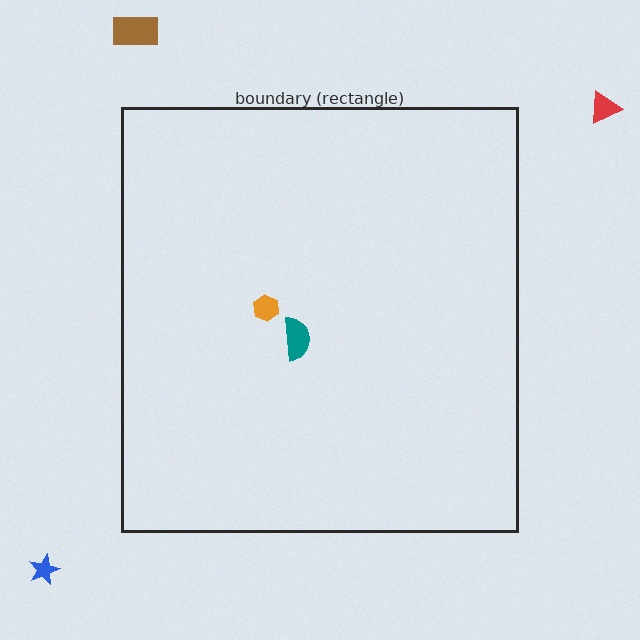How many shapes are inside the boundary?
2 inside, 3 outside.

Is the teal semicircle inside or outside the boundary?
Inside.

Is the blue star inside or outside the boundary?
Outside.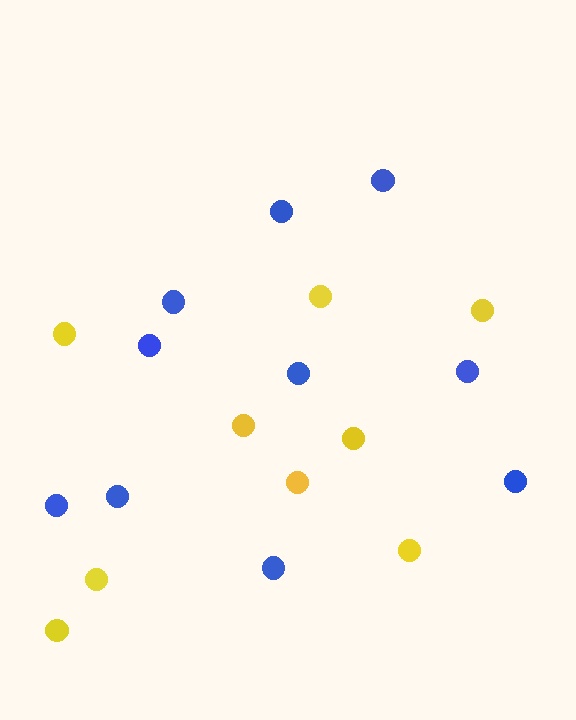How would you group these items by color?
There are 2 groups: one group of blue circles (10) and one group of yellow circles (9).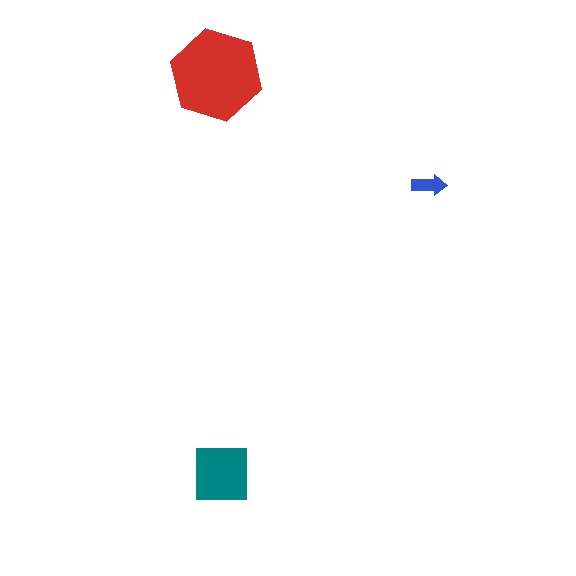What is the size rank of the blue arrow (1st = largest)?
3rd.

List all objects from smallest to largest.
The blue arrow, the teal square, the red hexagon.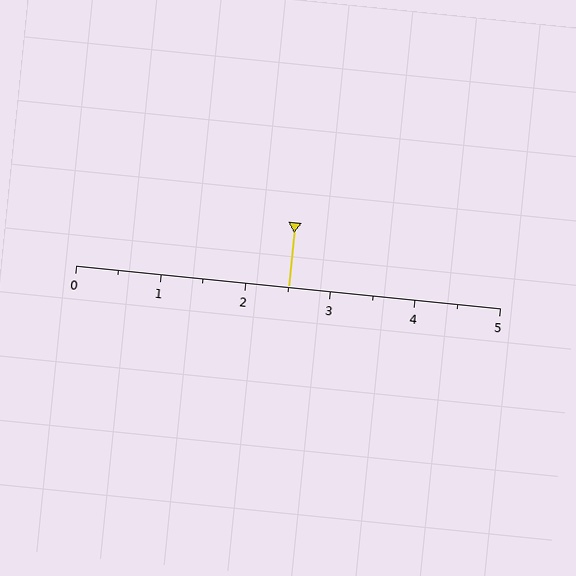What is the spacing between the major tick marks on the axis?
The major ticks are spaced 1 apart.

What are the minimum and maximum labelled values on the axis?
The axis runs from 0 to 5.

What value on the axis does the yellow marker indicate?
The marker indicates approximately 2.5.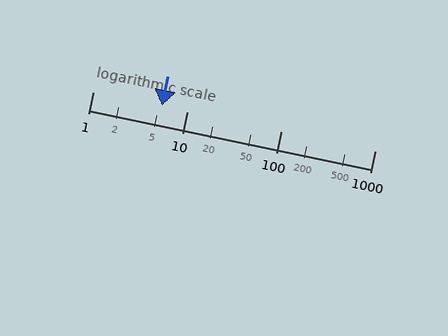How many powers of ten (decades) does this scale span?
The scale spans 3 decades, from 1 to 1000.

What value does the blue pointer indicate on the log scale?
The pointer indicates approximately 5.4.